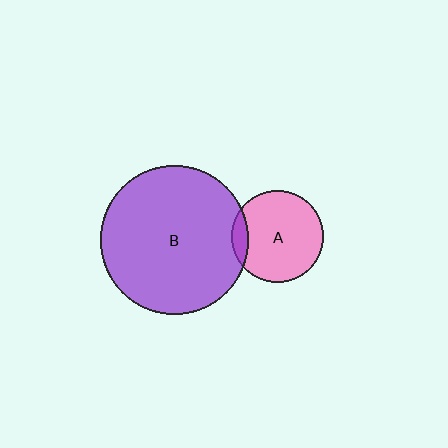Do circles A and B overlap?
Yes.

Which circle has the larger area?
Circle B (purple).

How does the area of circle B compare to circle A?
Approximately 2.6 times.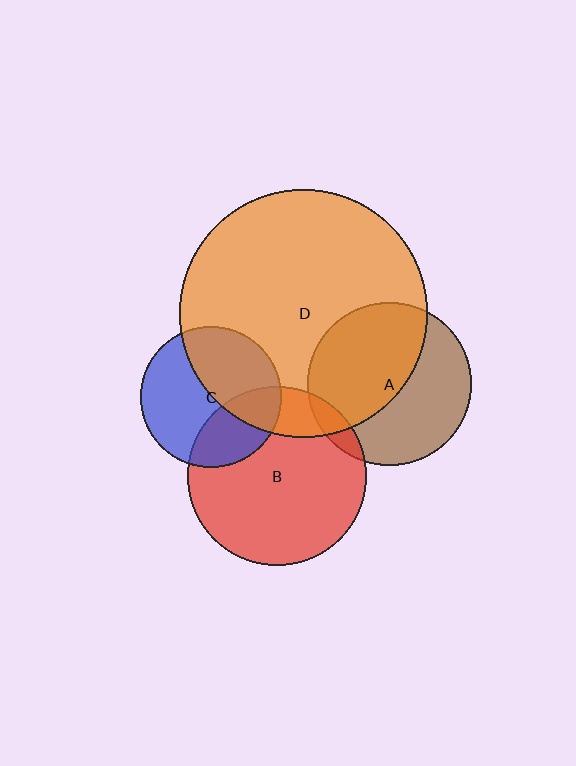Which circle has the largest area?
Circle D (orange).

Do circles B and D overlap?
Yes.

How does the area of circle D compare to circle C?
Approximately 3.1 times.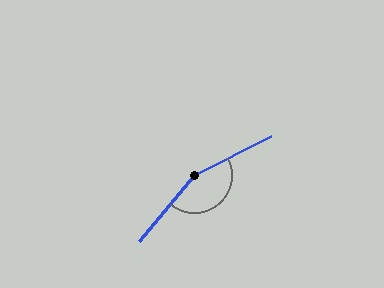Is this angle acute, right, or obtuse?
It is obtuse.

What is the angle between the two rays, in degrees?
Approximately 157 degrees.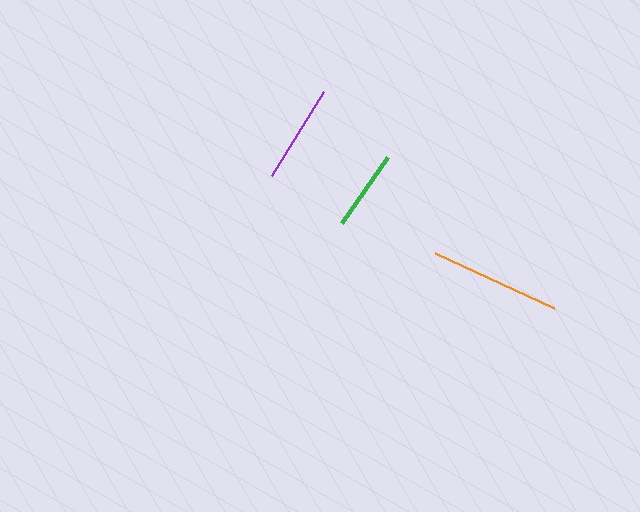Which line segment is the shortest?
The green line is the shortest at approximately 80 pixels.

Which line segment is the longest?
The orange line is the longest at approximately 131 pixels.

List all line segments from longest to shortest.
From longest to shortest: orange, purple, green.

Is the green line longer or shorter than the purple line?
The purple line is longer than the green line.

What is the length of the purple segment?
The purple segment is approximately 99 pixels long.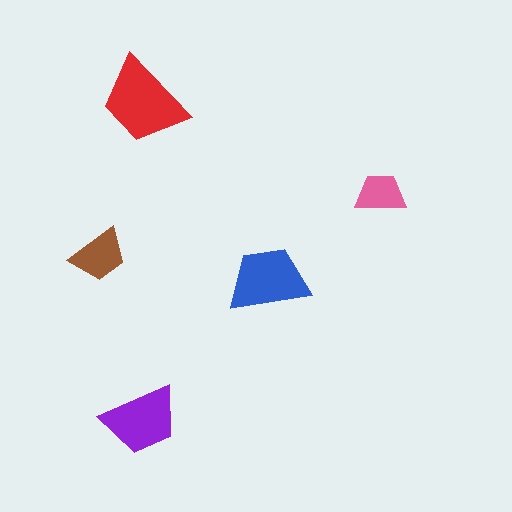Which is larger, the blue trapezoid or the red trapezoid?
The red one.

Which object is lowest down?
The purple trapezoid is bottommost.